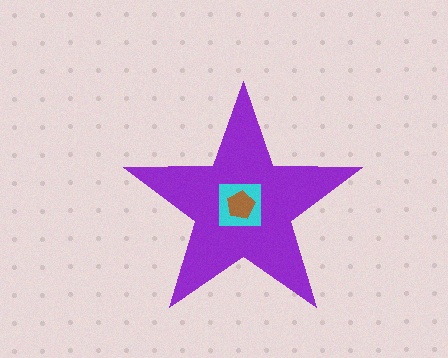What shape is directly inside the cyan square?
The brown pentagon.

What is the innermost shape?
The brown pentagon.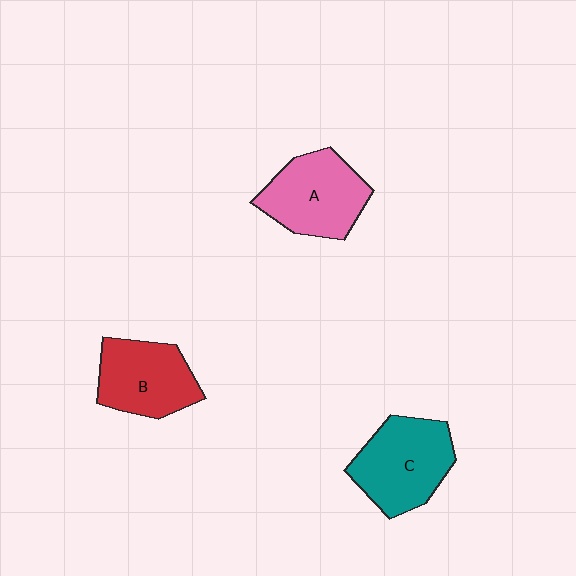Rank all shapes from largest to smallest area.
From largest to smallest: C (teal), A (pink), B (red).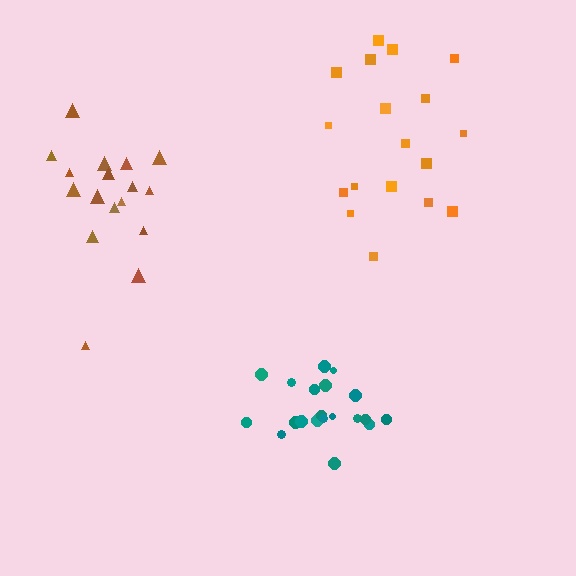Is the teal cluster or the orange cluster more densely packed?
Teal.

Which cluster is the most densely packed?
Teal.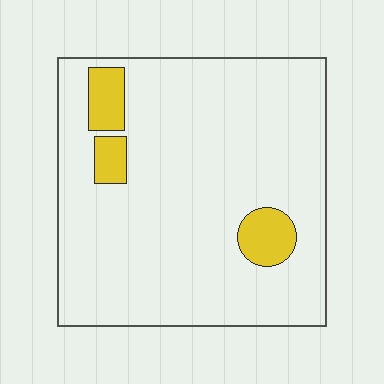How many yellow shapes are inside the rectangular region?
3.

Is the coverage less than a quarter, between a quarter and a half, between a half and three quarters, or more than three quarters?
Less than a quarter.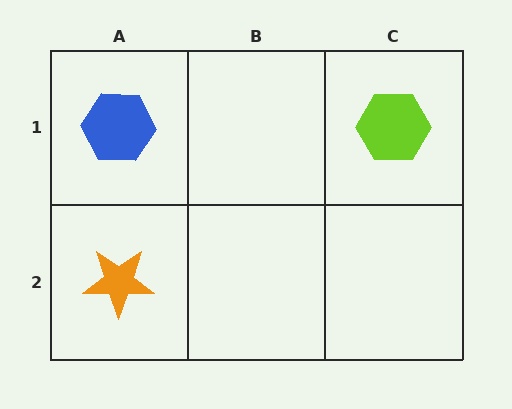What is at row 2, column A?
An orange star.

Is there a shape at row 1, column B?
No, that cell is empty.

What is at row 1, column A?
A blue hexagon.